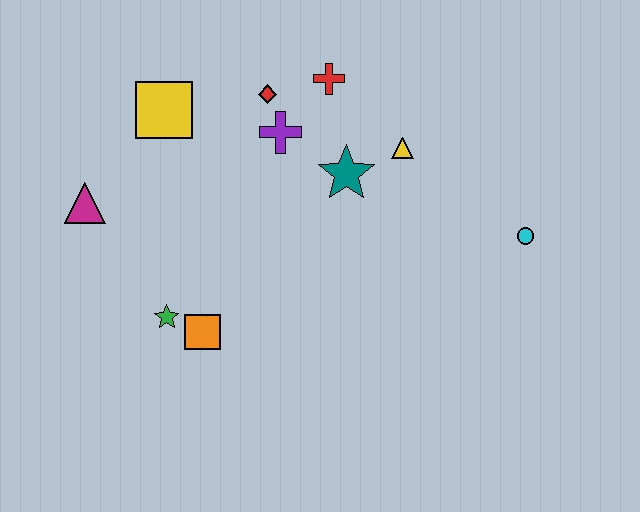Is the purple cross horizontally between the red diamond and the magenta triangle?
No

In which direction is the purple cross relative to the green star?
The purple cross is above the green star.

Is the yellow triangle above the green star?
Yes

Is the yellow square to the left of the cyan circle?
Yes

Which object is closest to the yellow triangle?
The teal star is closest to the yellow triangle.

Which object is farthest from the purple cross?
The cyan circle is farthest from the purple cross.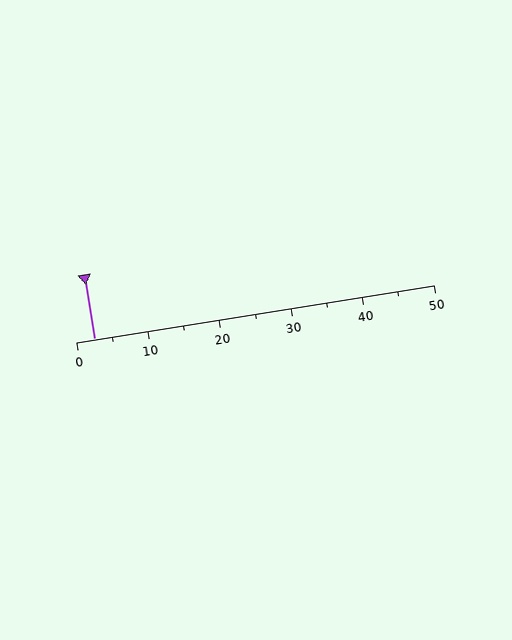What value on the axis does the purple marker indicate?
The marker indicates approximately 2.5.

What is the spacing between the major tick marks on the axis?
The major ticks are spaced 10 apart.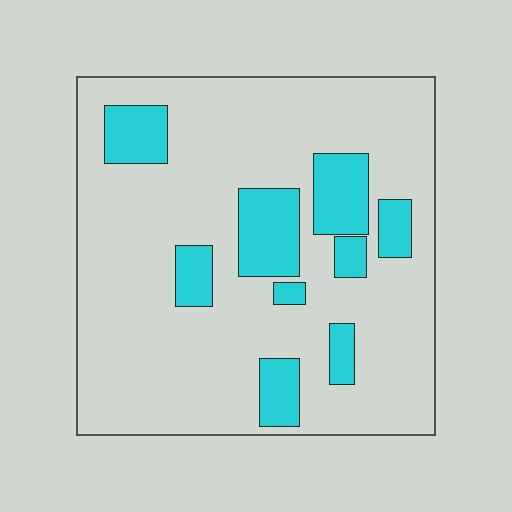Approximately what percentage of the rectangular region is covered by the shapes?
Approximately 20%.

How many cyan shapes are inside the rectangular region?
9.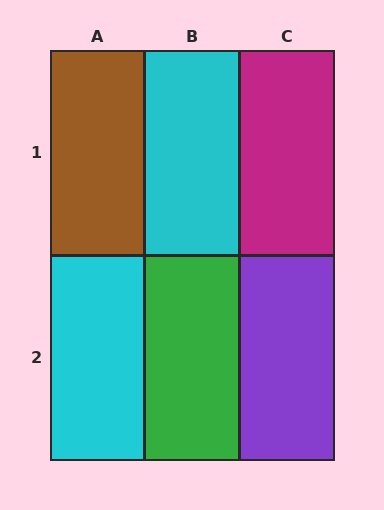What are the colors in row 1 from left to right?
Brown, cyan, magenta.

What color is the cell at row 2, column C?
Purple.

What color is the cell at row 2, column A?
Cyan.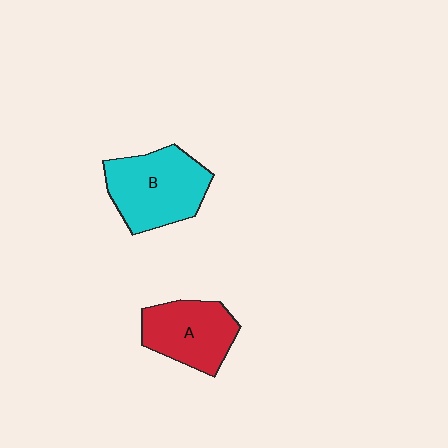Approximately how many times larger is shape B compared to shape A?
Approximately 1.3 times.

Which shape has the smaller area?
Shape A (red).